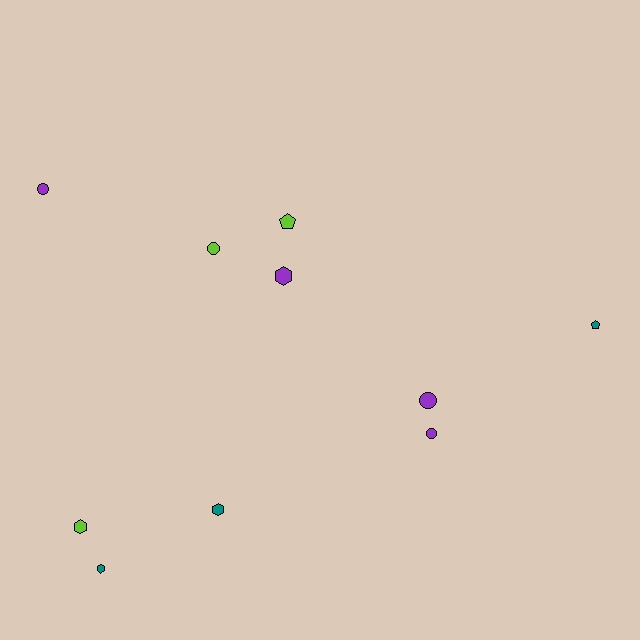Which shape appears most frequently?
Circle, with 4 objects.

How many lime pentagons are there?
There is 1 lime pentagon.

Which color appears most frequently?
Purple, with 4 objects.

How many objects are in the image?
There are 10 objects.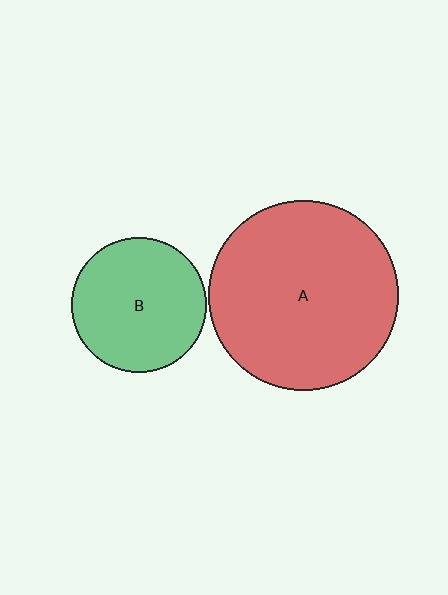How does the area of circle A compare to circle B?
Approximately 2.0 times.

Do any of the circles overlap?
No, none of the circles overlap.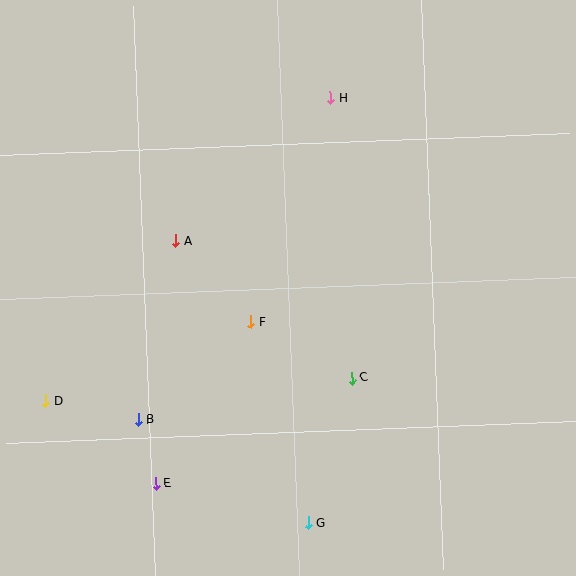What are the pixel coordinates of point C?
Point C is at (352, 378).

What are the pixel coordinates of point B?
Point B is at (138, 420).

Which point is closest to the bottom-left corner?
Point D is closest to the bottom-left corner.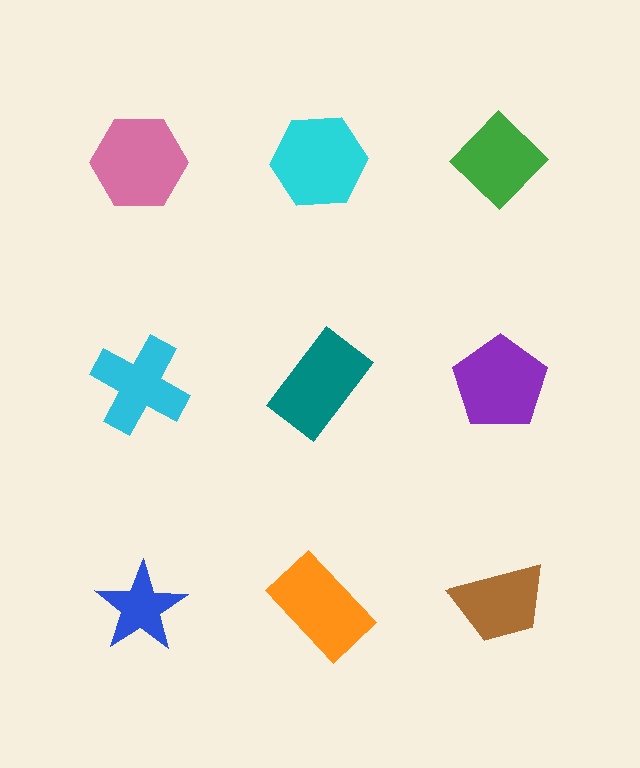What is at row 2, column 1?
A cyan cross.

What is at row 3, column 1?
A blue star.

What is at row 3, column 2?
An orange rectangle.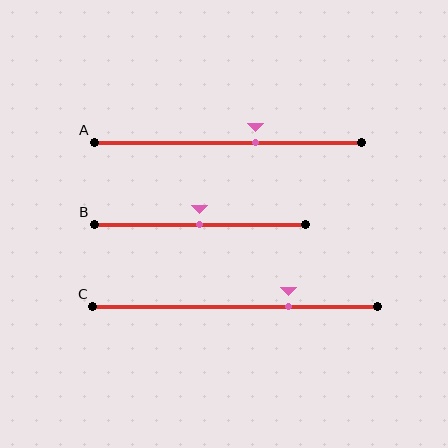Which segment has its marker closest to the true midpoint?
Segment B has its marker closest to the true midpoint.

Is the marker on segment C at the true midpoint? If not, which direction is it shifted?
No, the marker on segment C is shifted to the right by about 19% of the segment length.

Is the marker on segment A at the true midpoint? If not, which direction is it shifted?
No, the marker on segment A is shifted to the right by about 10% of the segment length.